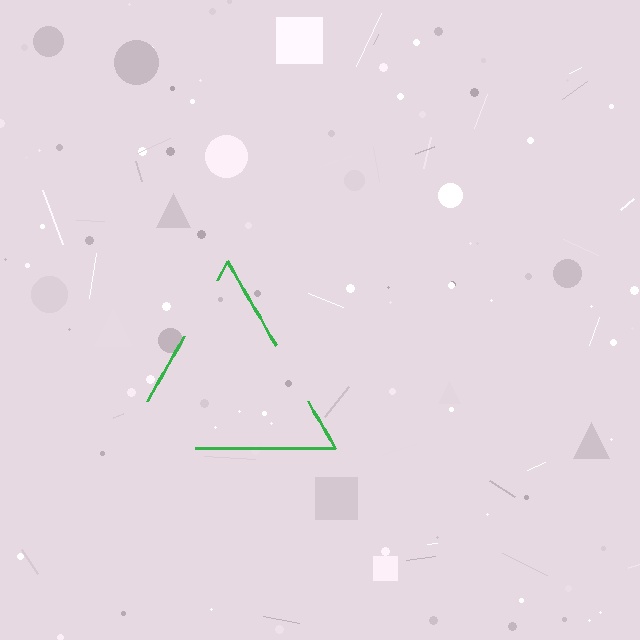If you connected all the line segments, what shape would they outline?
They would outline a triangle.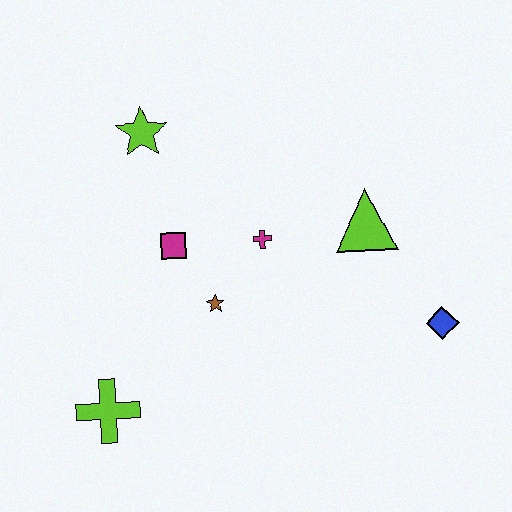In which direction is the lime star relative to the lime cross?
The lime star is above the lime cross.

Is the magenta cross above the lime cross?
Yes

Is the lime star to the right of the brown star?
No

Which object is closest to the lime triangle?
The magenta cross is closest to the lime triangle.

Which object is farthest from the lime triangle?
The lime cross is farthest from the lime triangle.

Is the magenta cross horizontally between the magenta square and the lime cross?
No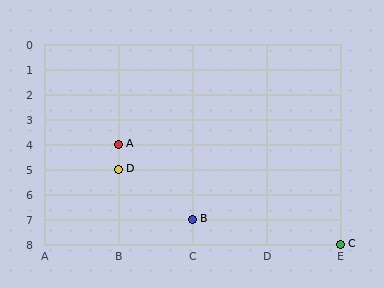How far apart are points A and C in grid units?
Points A and C are 3 columns and 4 rows apart (about 5.0 grid units diagonally).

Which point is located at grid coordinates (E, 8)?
Point C is at (E, 8).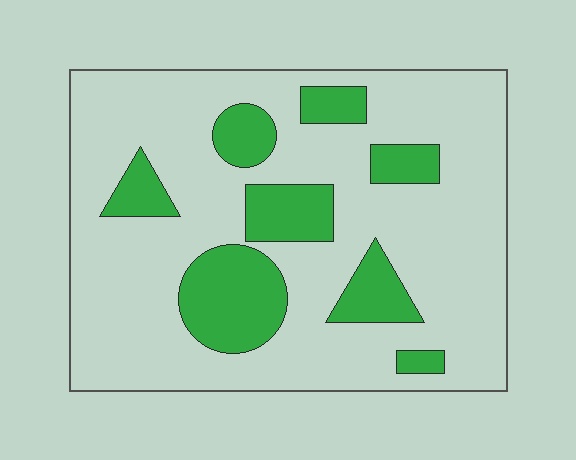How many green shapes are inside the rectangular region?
8.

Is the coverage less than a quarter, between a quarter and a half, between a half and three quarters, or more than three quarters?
Less than a quarter.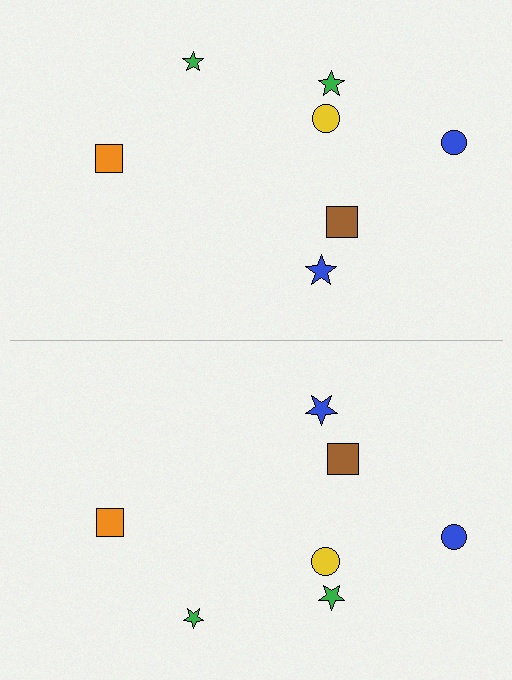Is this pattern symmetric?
Yes, this pattern has bilateral (reflection) symmetry.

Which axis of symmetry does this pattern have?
The pattern has a horizontal axis of symmetry running through the center of the image.